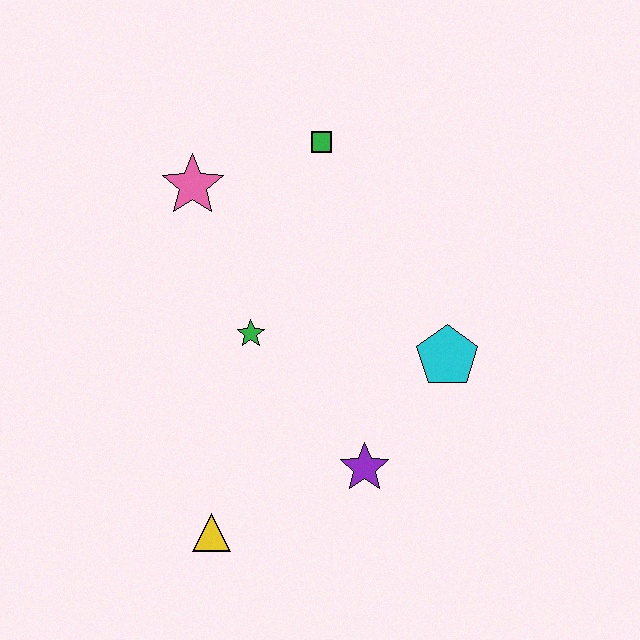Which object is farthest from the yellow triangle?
The green square is farthest from the yellow triangle.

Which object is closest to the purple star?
The cyan pentagon is closest to the purple star.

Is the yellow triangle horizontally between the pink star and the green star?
Yes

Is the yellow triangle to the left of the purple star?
Yes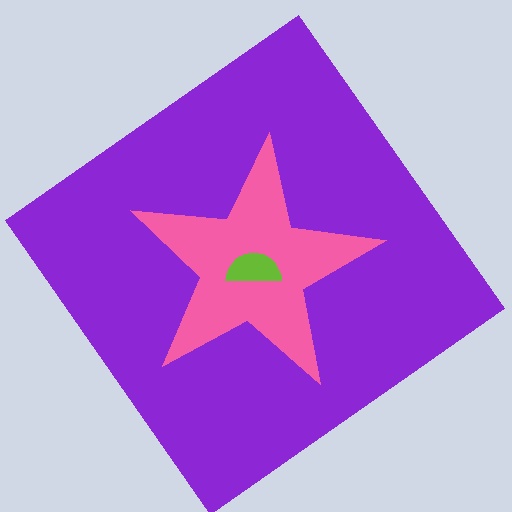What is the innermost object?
The lime semicircle.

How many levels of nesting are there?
3.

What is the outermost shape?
The purple diamond.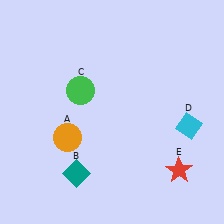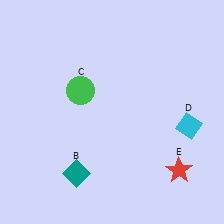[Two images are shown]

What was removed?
The orange circle (A) was removed in Image 2.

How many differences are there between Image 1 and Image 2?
There is 1 difference between the two images.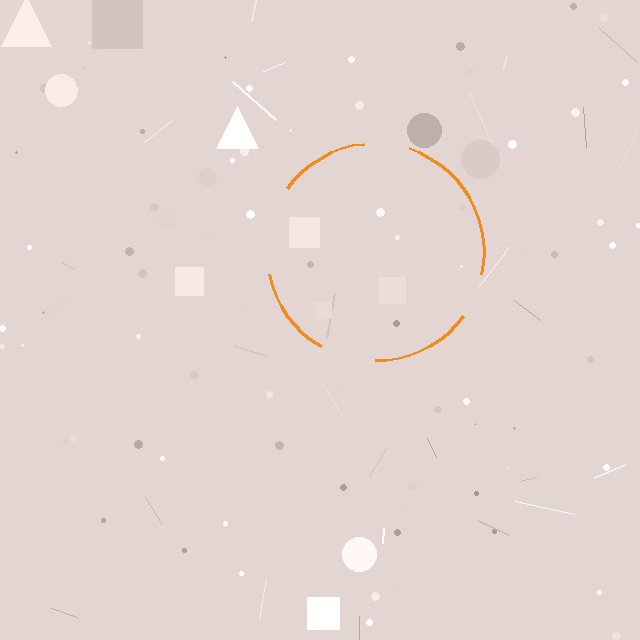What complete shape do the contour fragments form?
The contour fragments form a circle.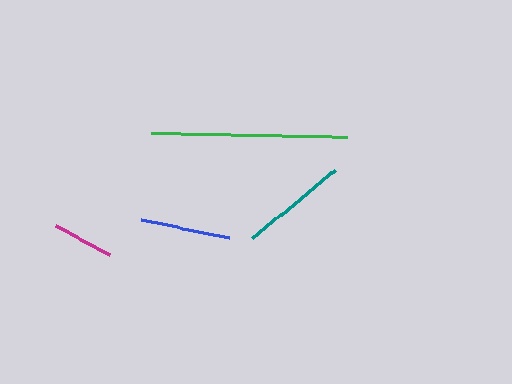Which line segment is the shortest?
The magenta line is the shortest at approximately 61 pixels.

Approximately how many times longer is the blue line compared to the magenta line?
The blue line is approximately 1.5 times the length of the magenta line.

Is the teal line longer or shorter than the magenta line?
The teal line is longer than the magenta line.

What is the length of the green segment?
The green segment is approximately 196 pixels long.